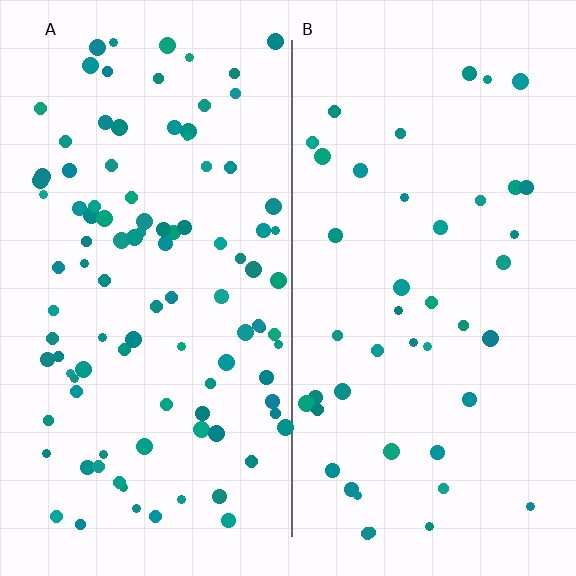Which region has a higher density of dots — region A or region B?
A (the left).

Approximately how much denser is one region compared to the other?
Approximately 2.3× — region A over region B.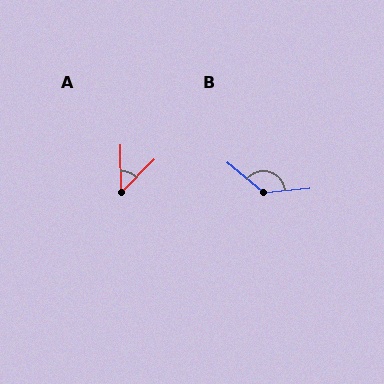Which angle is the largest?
B, at approximately 135 degrees.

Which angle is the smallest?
A, at approximately 46 degrees.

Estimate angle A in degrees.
Approximately 46 degrees.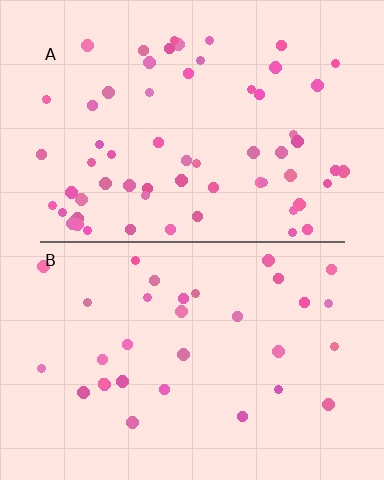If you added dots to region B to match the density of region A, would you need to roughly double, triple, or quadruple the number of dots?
Approximately double.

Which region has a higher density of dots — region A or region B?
A (the top).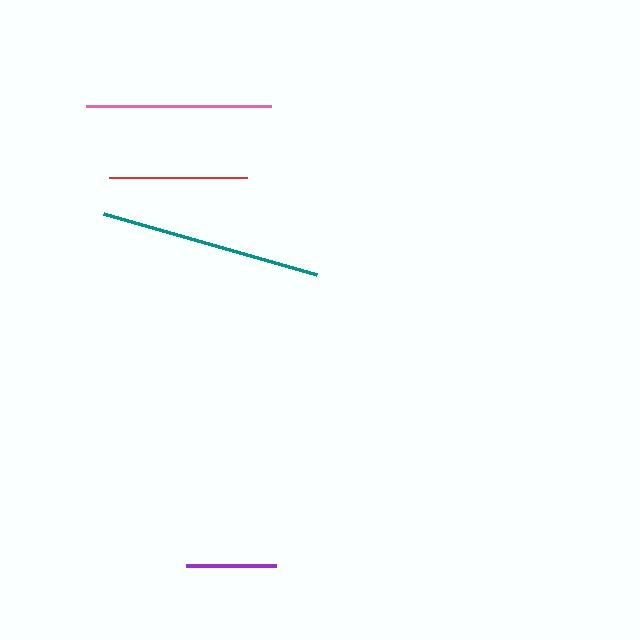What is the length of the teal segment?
The teal segment is approximately 223 pixels long.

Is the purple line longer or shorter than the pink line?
The pink line is longer than the purple line.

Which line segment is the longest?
The teal line is the longest at approximately 223 pixels.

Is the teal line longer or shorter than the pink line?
The teal line is longer than the pink line.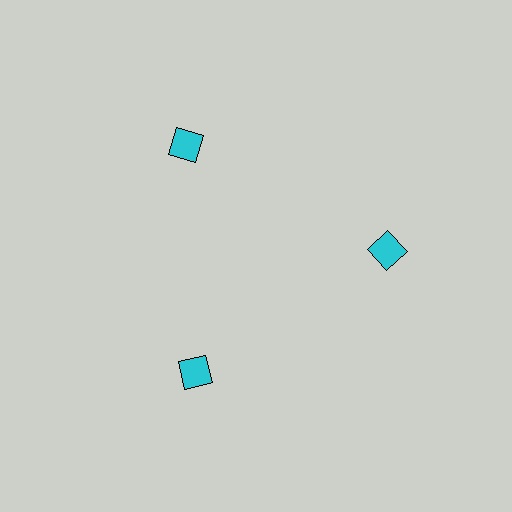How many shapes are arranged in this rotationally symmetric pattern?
There are 3 shapes, arranged in 3 groups of 1.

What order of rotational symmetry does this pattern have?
This pattern has 3-fold rotational symmetry.